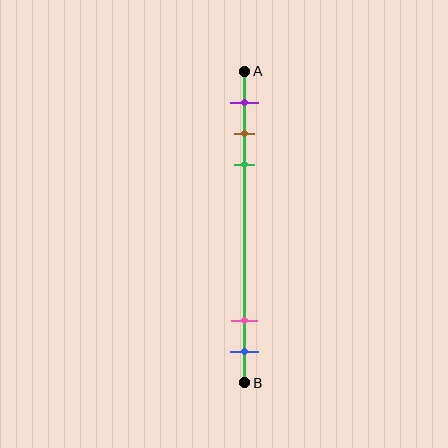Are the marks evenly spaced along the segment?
No, the marks are not evenly spaced.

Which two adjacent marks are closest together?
The brown and green marks are the closest adjacent pair.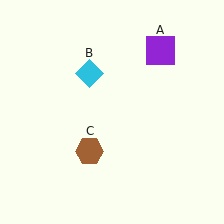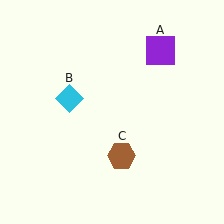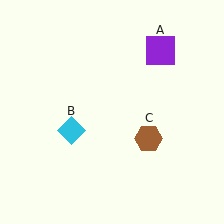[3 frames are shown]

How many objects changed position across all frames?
2 objects changed position: cyan diamond (object B), brown hexagon (object C).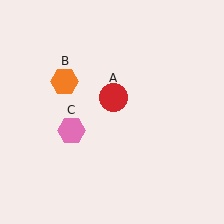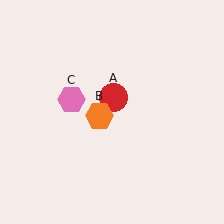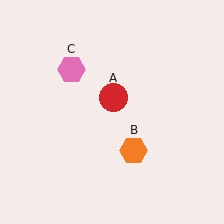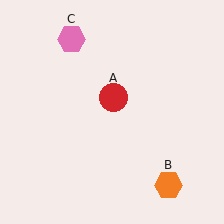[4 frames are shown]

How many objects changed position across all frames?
2 objects changed position: orange hexagon (object B), pink hexagon (object C).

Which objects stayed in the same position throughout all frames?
Red circle (object A) remained stationary.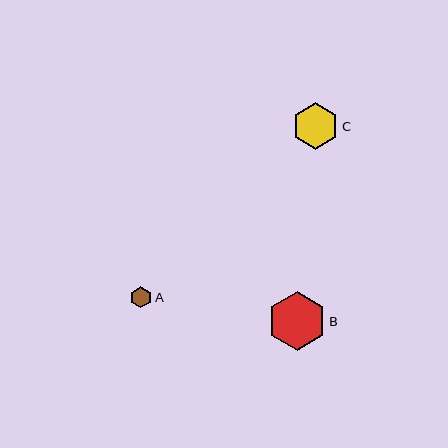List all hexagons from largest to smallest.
From largest to smallest: B, C, A.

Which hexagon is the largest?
Hexagon B is the largest with a size of approximately 59 pixels.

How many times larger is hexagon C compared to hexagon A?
Hexagon C is approximately 2.2 times the size of hexagon A.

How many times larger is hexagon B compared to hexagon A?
Hexagon B is approximately 2.8 times the size of hexagon A.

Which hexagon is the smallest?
Hexagon A is the smallest with a size of approximately 21 pixels.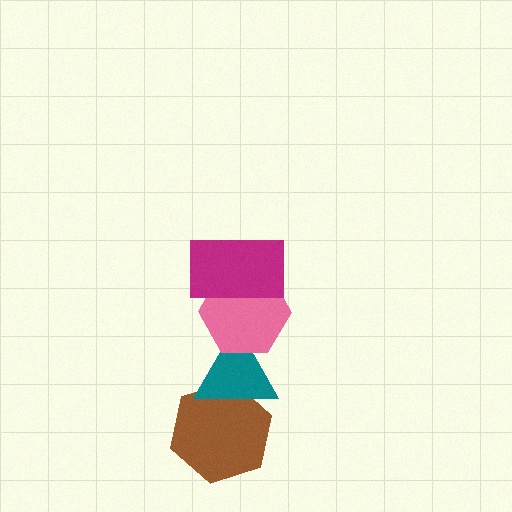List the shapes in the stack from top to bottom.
From top to bottom: the magenta rectangle, the pink hexagon, the teal triangle, the brown hexagon.